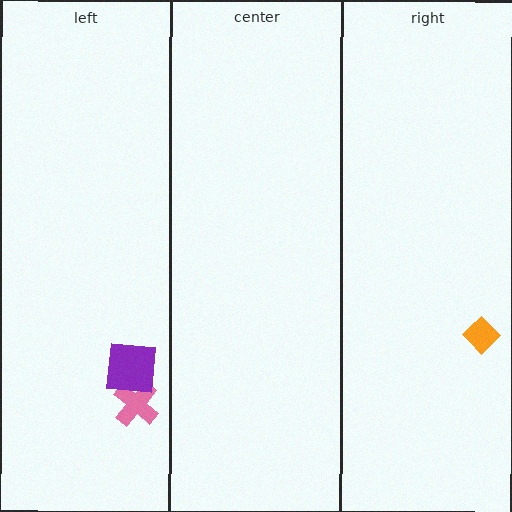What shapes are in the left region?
The pink cross, the purple square.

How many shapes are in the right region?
1.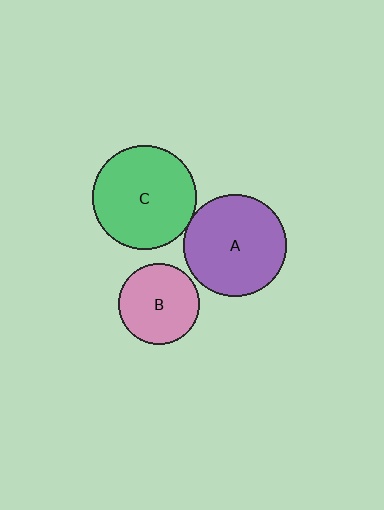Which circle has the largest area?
Circle C (green).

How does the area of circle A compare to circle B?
Approximately 1.6 times.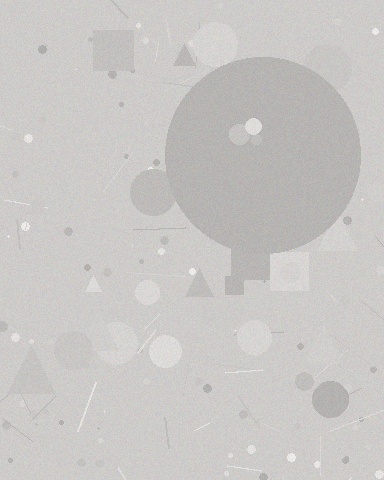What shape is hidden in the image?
A circle is hidden in the image.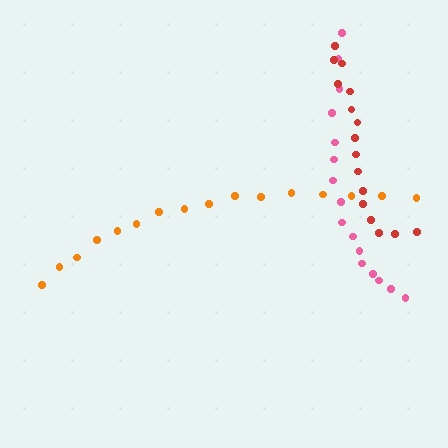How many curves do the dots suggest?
There are 3 distinct paths.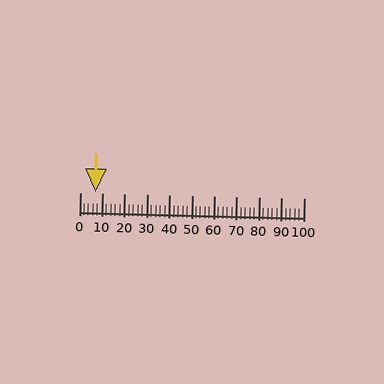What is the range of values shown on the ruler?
The ruler shows values from 0 to 100.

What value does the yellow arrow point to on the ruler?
The yellow arrow points to approximately 7.